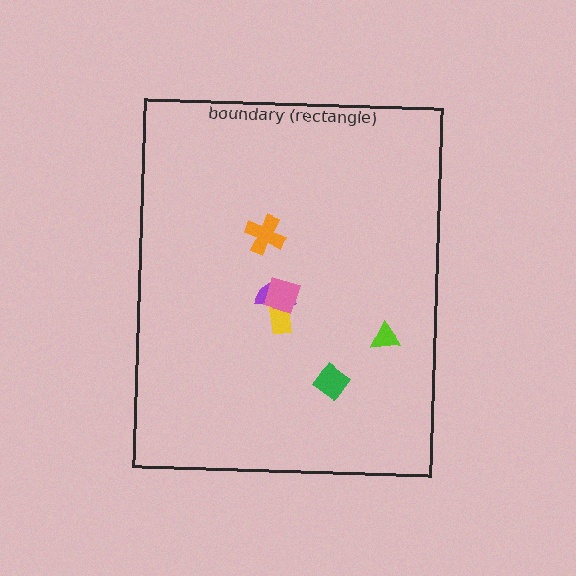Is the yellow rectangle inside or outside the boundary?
Inside.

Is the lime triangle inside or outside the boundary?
Inside.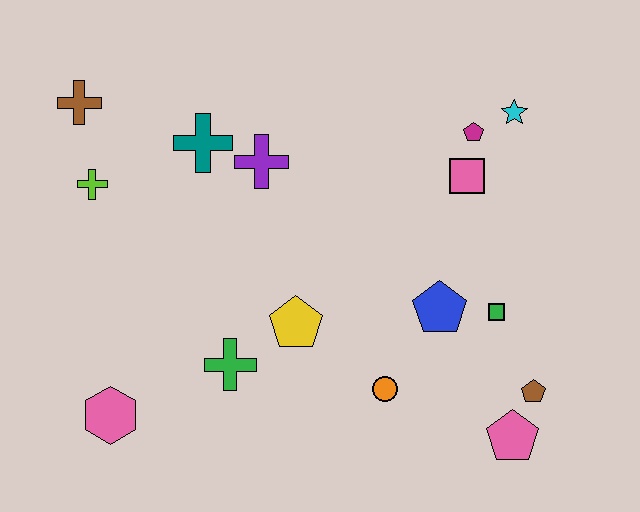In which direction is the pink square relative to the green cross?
The pink square is to the right of the green cross.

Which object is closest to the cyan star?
The magenta pentagon is closest to the cyan star.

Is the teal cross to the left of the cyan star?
Yes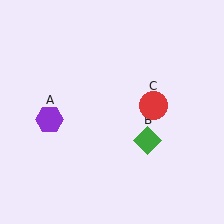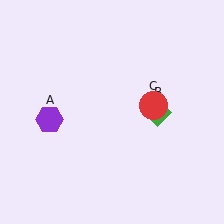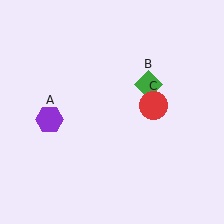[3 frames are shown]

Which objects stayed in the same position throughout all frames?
Purple hexagon (object A) and red circle (object C) remained stationary.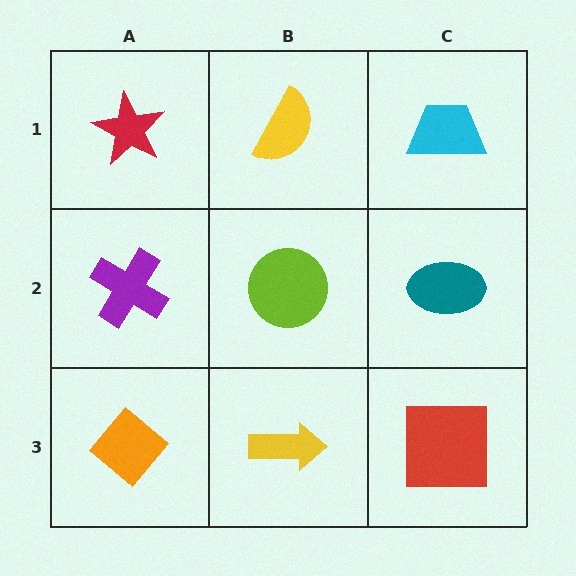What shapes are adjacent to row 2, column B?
A yellow semicircle (row 1, column B), a yellow arrow (row 3, column B), a purple cross (row 2, column A), a teal ellipse (row 2, column C).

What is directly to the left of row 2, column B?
A purple cross.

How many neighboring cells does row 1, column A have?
2.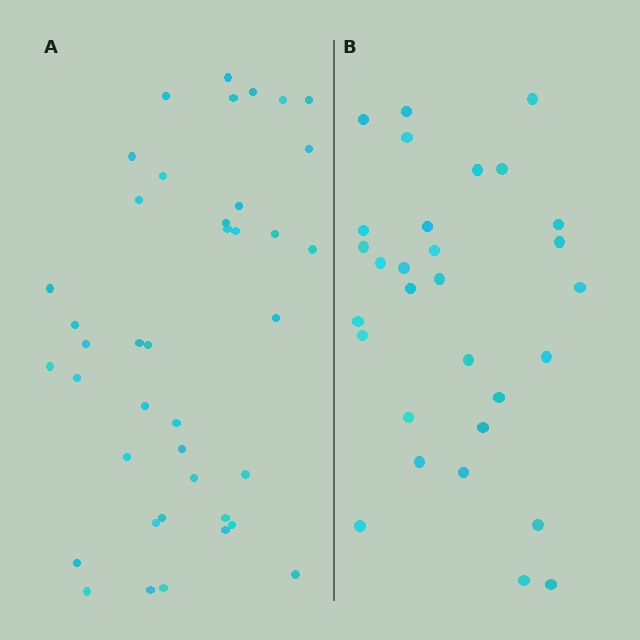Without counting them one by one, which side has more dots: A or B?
Region A (the left region) has more dots.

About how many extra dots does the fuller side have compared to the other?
Region A has roughly 10 or so more dots than region B.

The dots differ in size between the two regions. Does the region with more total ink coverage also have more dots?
No. Region B has more total ink coverage because its dots are larger, but region A actually contains more individual dots. Total area can be misleading — the number of items is what matters here.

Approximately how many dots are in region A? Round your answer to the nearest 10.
About 40 dots.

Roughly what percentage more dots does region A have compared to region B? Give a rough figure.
About 35% more.